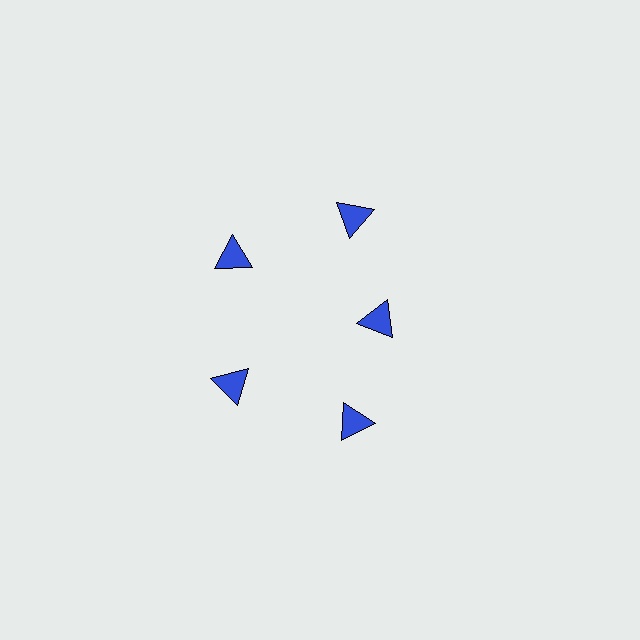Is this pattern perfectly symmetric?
No. The 5 blue triangles are arranged in a ring, but one element near the 3 o'clock position is pulled inward toward the center, breaking the 5-fold rotational symmetry.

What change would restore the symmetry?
The symmetry would be restored by moving it outward, back onto the ring so that all 5 triangles sit at equal angles and equal distance from the center.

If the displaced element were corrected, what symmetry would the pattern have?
It would have 5-fold rotational symmetry — the pattern would map onto itself every 72 degrees.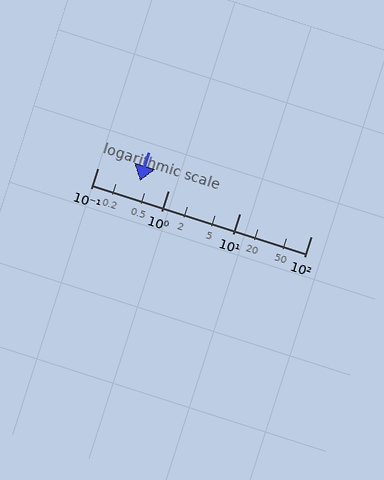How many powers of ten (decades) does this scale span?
The scale spans 3 decades, from 0.1 to 100.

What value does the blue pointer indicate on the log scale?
The pointer indicates approximately 0.39.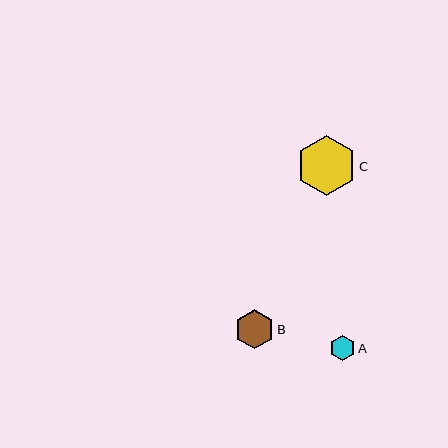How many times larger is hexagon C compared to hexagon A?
Hexagon C is approximately 2.4 times the size of hexagon A.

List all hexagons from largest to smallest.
From largest to smallest: C, B, A.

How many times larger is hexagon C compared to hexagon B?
Hexagon C is approximately 1.5 times the size of hexagon B.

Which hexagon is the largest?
Hexagon C is the largest with a size of approximately 60 pixels.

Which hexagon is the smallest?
Hexagon A is the smallest with a size of approximately 25 pixels.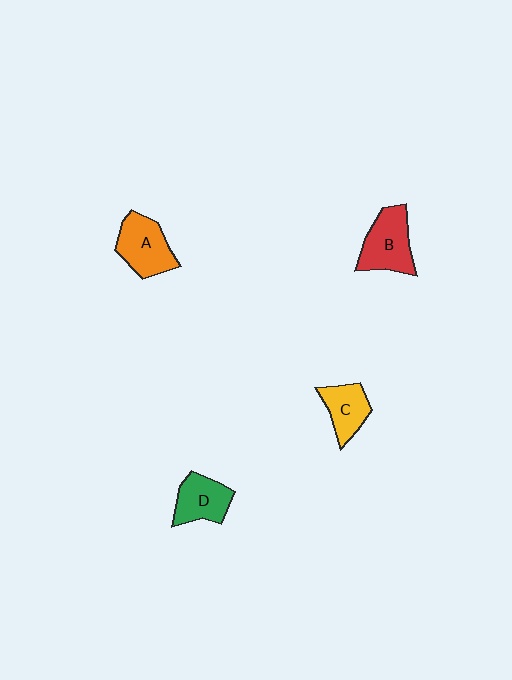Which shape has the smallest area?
Shape C (yellow).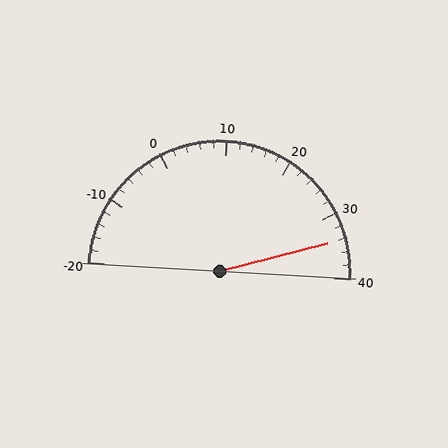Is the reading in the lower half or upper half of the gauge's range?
The reading is in the upper half of the range (-20 to 40).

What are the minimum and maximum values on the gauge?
The gauge ranges from -20 to 40.